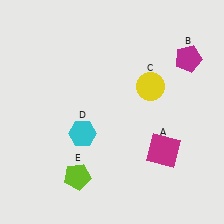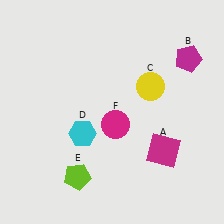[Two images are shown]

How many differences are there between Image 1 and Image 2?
There is 1 difference between the two images.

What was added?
A magenta circle (F) was added in Image 2.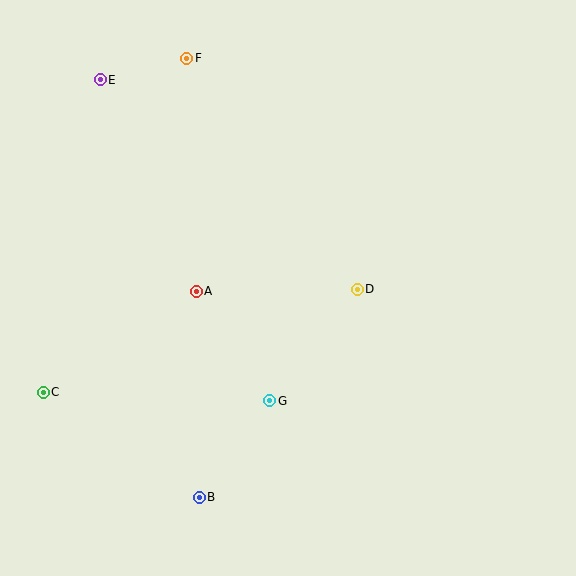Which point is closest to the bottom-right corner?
Point G is closest to the bottom-right corner.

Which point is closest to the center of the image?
Point D at (357, 289) is closest to the center.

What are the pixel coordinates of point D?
Point D is at (357, 289).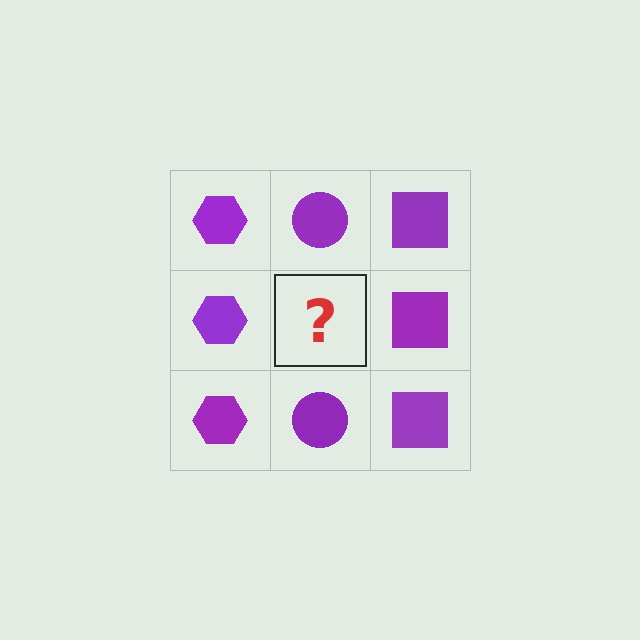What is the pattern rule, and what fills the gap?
The rule is that each column has a consistent shape. The gap should be filled with a purple circle.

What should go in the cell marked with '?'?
The missing cell should contain a purple circle.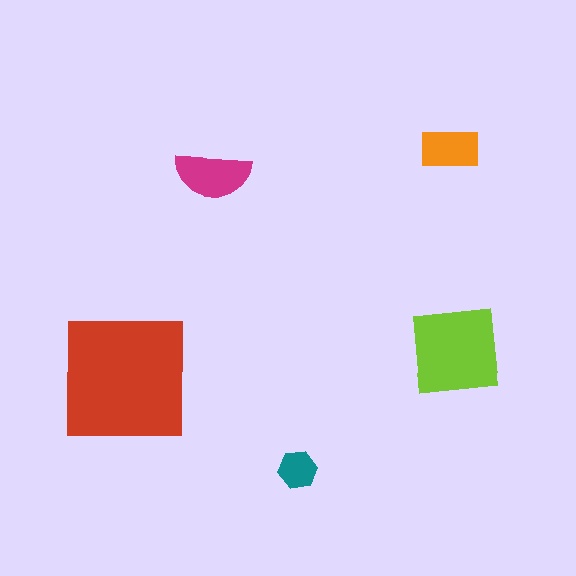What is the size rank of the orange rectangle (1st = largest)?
4th.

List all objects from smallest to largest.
The teal hexagon, the orange rectangle, the magenta semicircle, the lime square, the red square.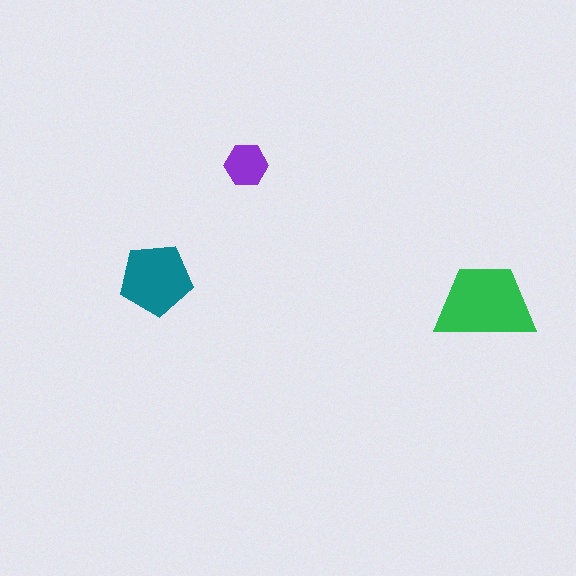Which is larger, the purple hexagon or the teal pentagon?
The teal pentagon.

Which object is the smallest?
The purple hexagon.